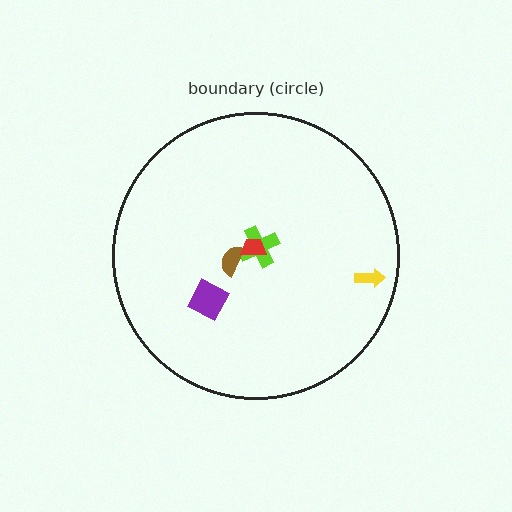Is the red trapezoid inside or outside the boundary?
Inside.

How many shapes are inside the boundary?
5 inside, 0 outside.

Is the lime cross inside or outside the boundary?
Inside.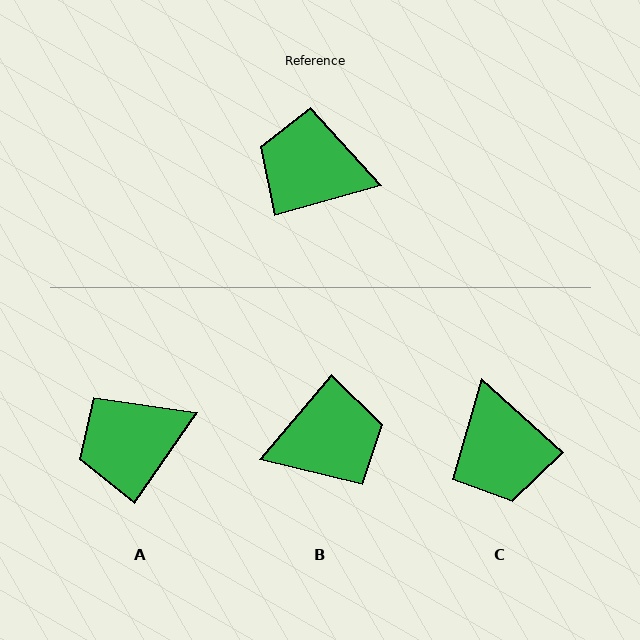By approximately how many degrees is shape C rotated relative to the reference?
Approximately 122 degrees counter-clockwise.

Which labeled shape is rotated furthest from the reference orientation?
B, about 146 degrees away.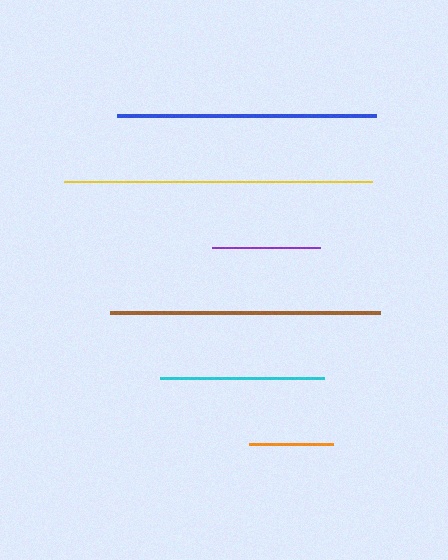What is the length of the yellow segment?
The yellow segment is approximately 308 pixels long.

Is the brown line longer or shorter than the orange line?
The brown line is longer than the orange line.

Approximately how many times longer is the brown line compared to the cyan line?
The brown line is approximately 1.6 times the length of the cyan line.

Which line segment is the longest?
The yellow line is the longest at approximately 308 pixels.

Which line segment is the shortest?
The orange line is the shortest at approximately 84 pixels.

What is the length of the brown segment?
The brown segment is approximately 270 pixels long.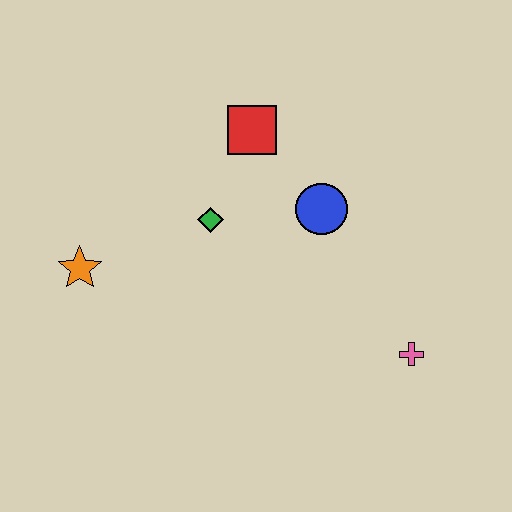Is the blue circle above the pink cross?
Yes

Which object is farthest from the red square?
The pink cross is farthest from the red square.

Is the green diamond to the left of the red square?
Yes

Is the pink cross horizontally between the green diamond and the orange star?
No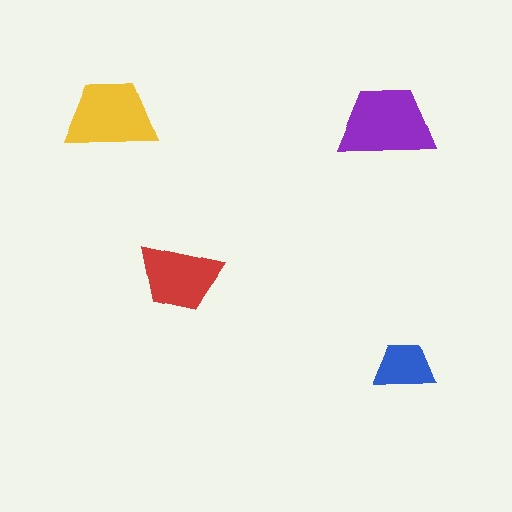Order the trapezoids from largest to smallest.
the purple one, the yellow one, the red one, the blue one.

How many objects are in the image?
There are 4 objects in the image.